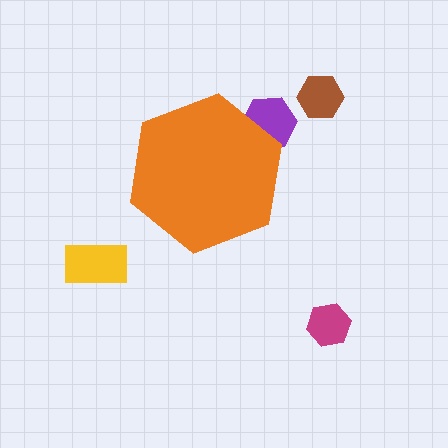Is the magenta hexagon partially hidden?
No, the magenta hexagon is fully visible.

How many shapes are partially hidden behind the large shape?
1 shape is partially hidden.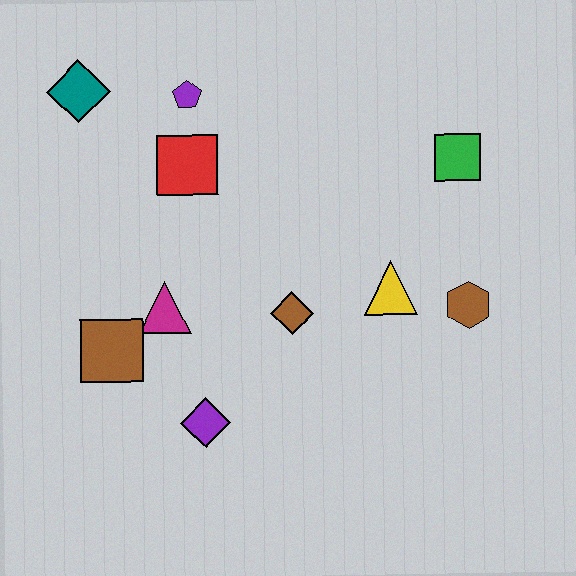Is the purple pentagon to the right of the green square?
No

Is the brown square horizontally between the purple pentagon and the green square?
No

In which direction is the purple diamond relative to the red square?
The purple diamond is below the red square.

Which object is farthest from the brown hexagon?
The teal diamond is farthest from the brown hexagon.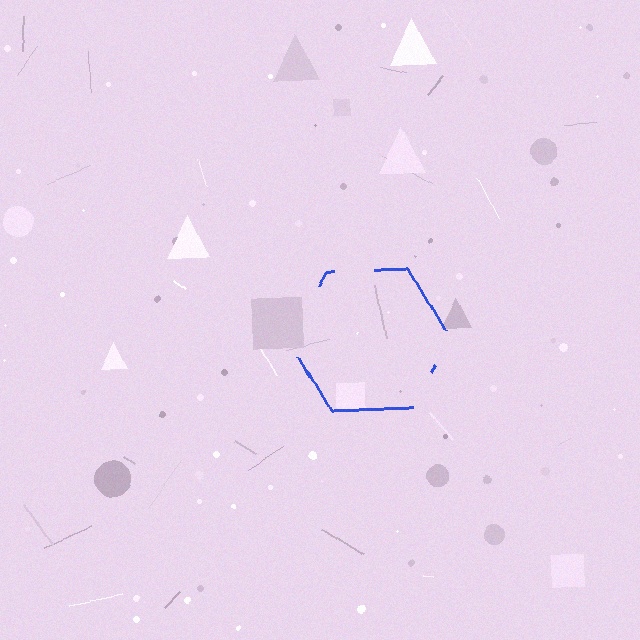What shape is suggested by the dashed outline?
The dashed outline suggests a hexagon.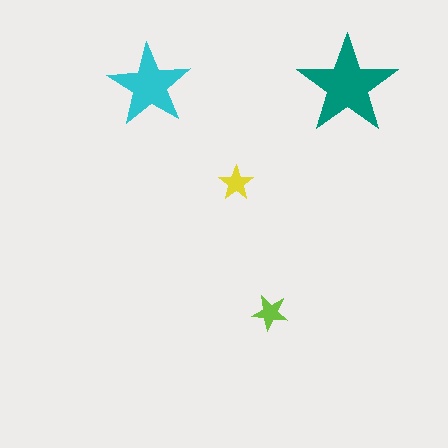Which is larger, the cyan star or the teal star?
The teal one.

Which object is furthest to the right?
The teal star is rightmost.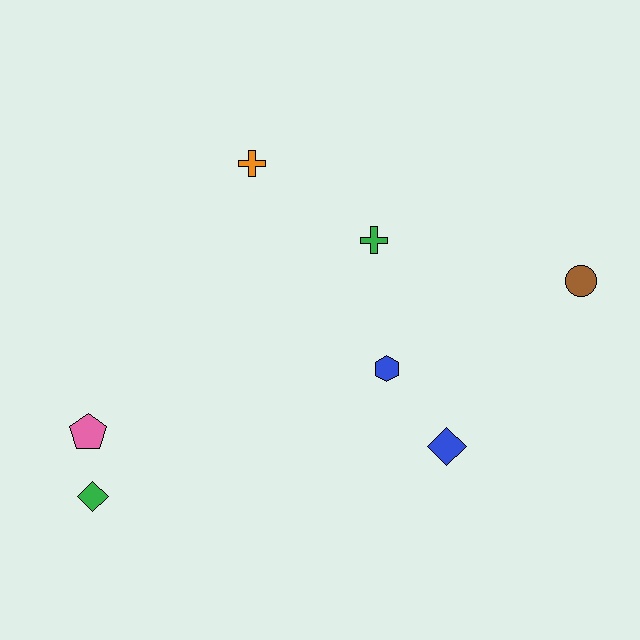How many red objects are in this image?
There are no red objects.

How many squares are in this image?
There are no squares.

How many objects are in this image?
There are 7 objects.